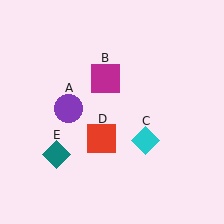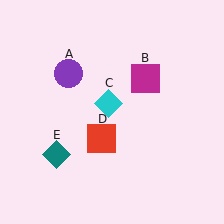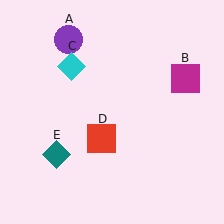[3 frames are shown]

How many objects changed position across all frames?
3 objects changed position: purple circle (object A), magenta square (object B), cyan diamond (object C).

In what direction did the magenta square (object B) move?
The magenta square (object B) moved right.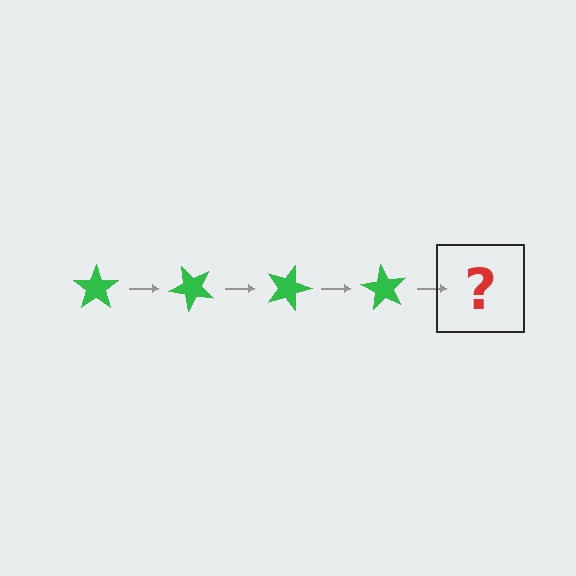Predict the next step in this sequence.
The next step is a green star rotated 180 degrees.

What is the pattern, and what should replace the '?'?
The pattern is that the star rotates 45 degrees each step. The '?' should be a green star rotated 180 degrees.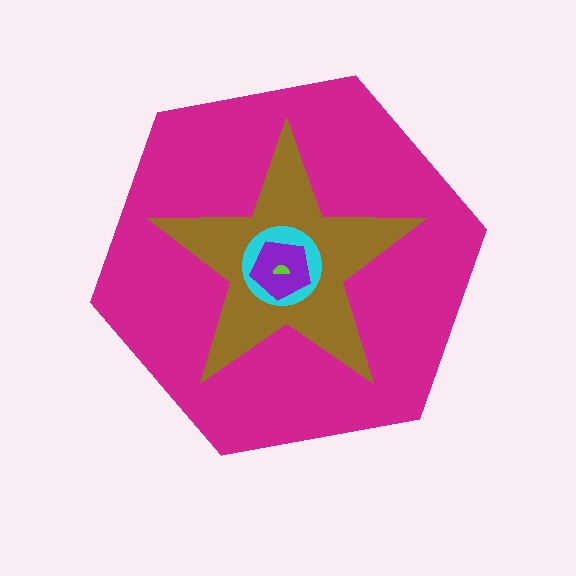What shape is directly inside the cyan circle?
The purple pentagon.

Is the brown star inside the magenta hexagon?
Yes.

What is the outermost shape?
The magenta hexagon.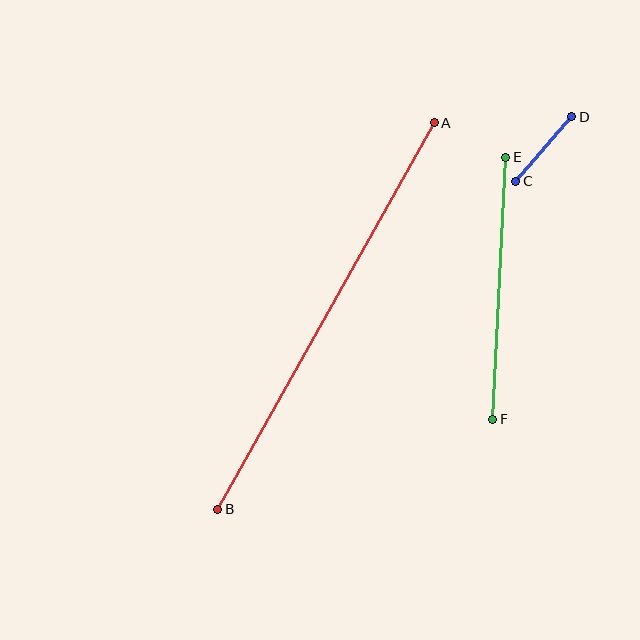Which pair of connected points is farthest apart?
Points A and B are farthest apart.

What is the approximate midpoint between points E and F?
The midpoint is at approximately (499, 288) pixels.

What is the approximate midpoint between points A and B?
The midpoint is at approximately (326, 316) pixels.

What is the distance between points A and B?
The distance is approximately 443 pixels.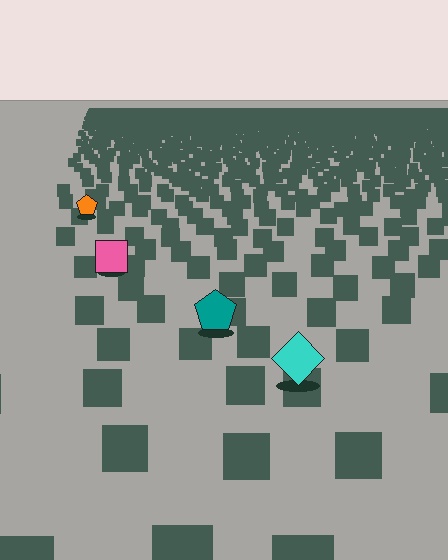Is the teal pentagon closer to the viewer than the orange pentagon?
Yes. The teal pentagon is closer — you can tell from the texture gradient: the ground texture is coarser near it.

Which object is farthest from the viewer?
The orange pentagon is farthest from the viewer. It appears smaller and the ground texture around it is denser.